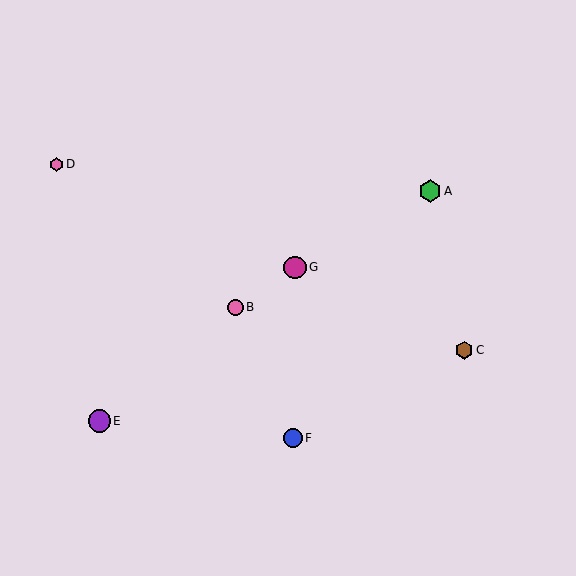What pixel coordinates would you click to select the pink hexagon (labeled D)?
Click at (57, 164) to select the pink hexagon D.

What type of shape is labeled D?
Shape D is a pink hexagon.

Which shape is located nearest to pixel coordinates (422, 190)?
The green hexagon (labeled A) at (430, 191) is nearest to that location.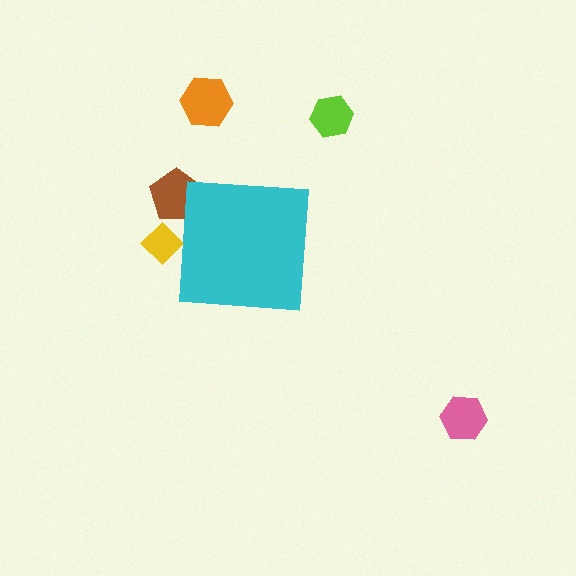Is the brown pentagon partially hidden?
Yes, the brown pentagon is partially hidden behind the cyan square.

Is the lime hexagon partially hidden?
No, the lime hexagon is fully visible.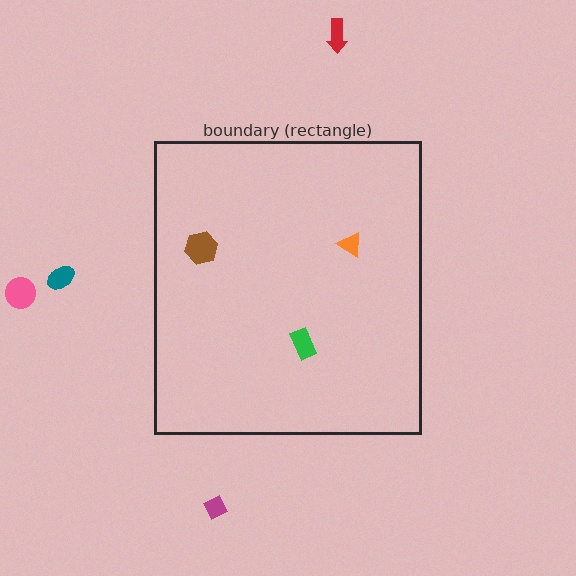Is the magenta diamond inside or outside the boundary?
Outside.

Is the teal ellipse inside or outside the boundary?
Outside.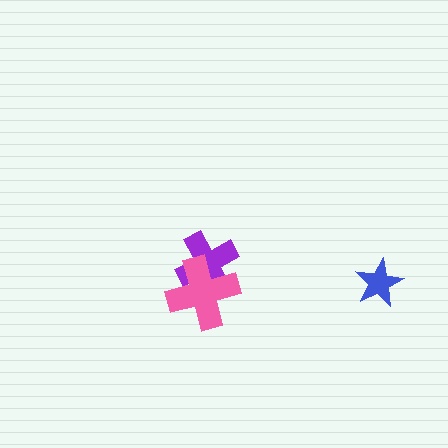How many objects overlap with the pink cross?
1 object overlaps with the pink cross.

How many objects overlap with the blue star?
0 objects overlap with the blue star.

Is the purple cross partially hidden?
Yes, it is partially covered by another shape.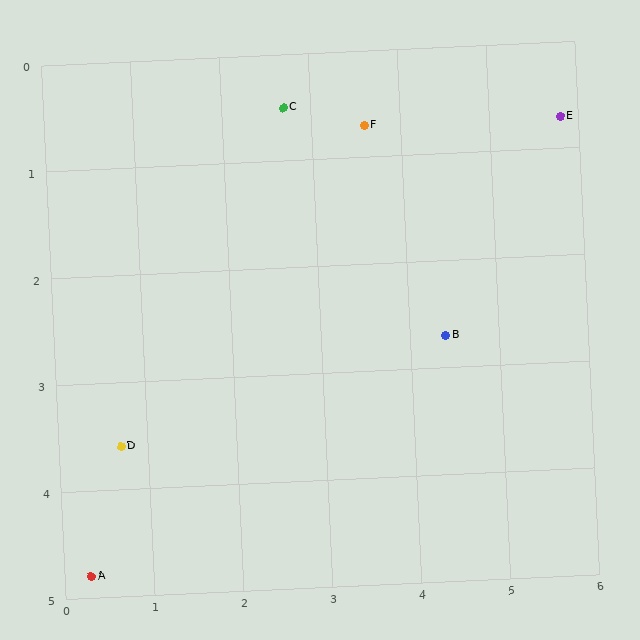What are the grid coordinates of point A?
Point A is at approximately (0.3, 4.8).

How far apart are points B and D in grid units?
Points B and D are about 3.8 grid units apart.